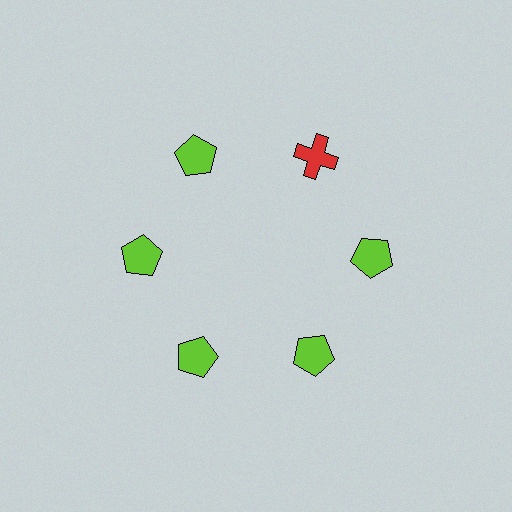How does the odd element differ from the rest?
It differs in both color (red instead of lime) and shape (cross instead of pentagon).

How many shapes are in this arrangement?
There are 6 shapes arranged in a ring pattern.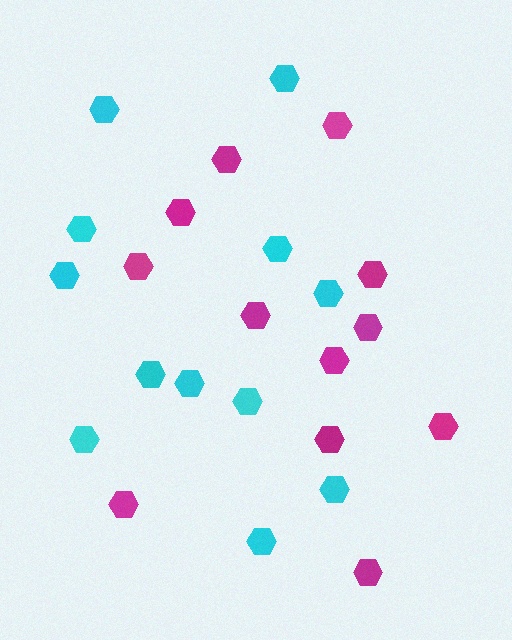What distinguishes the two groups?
There are 2 groups: one group of magenta hexagons (12) and one group of cyan hexagons (12).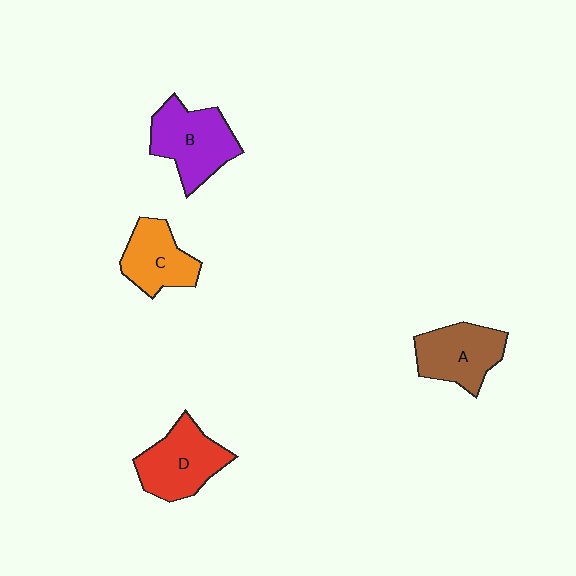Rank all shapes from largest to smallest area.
From largest to smallest: B (purple), D (red), A (brown), C (orange).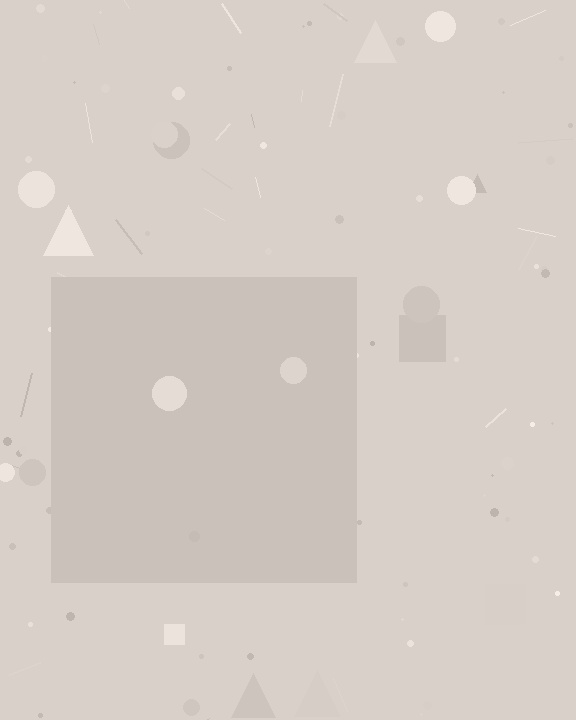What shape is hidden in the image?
A square is hidden in the image.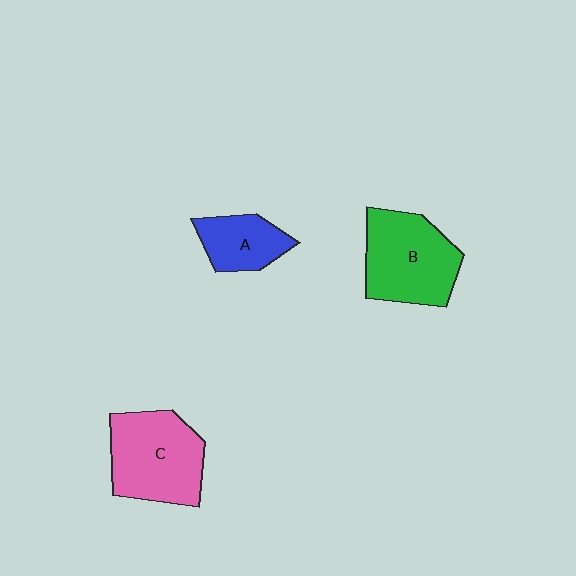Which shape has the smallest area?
Shape A (blue).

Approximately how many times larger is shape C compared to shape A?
Approximately 1.8 times.